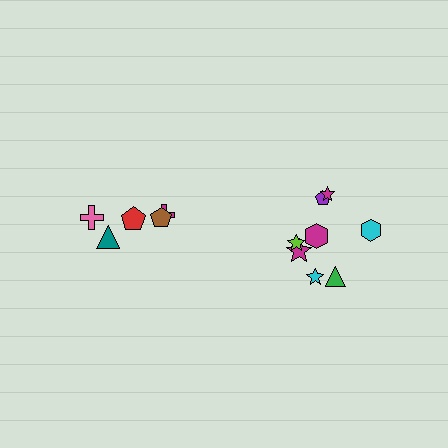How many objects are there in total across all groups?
There are 13 objects.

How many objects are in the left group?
There are 5 objects.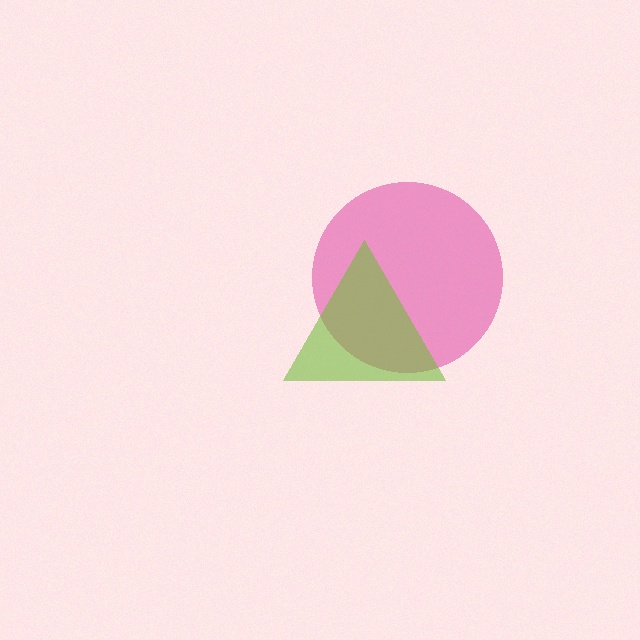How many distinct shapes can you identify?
There are 2 distinct shapes: a magenta circle, a lime triangle.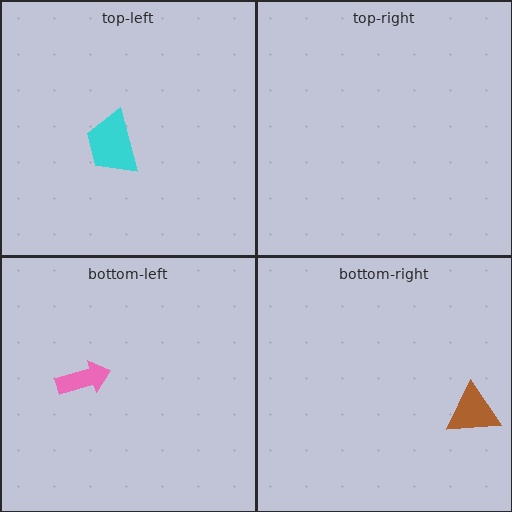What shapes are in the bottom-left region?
The pink arrow.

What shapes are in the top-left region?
The cyan trapezoid.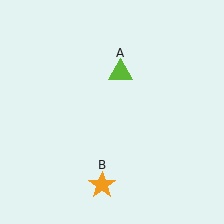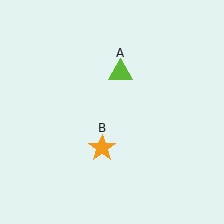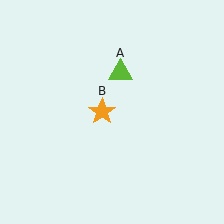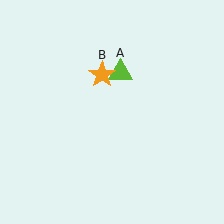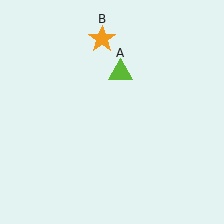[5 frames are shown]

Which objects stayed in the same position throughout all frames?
Lime triangle (object A) remained stationary.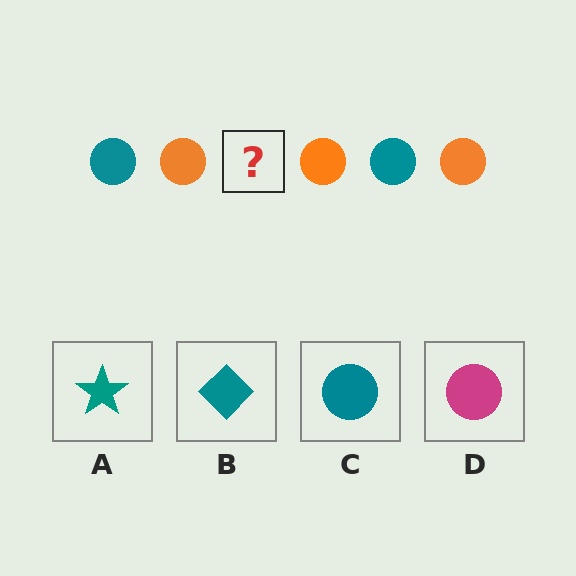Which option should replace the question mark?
Option C.